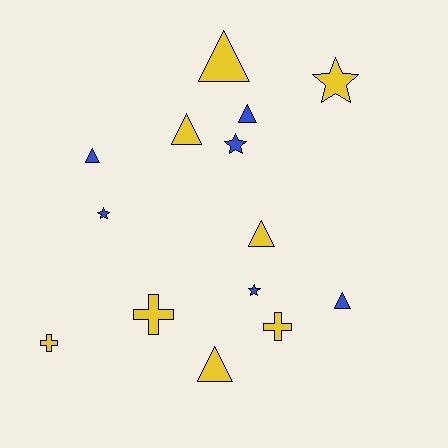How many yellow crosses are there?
There are 3 yellow crosses.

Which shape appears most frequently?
Triangle, with 7 objects.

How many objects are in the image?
There are 14 objects.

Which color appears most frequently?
Yellow, with 8 objects.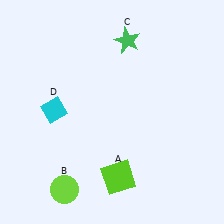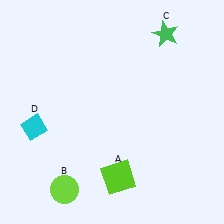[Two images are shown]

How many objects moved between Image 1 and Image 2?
2 objects moved between the two images.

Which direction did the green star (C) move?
The green star (C) moved right.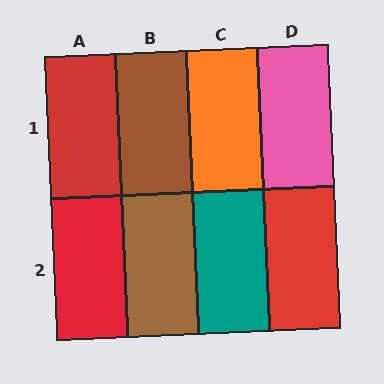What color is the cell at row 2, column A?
Red.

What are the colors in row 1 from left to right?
Red, brown, orange, pink.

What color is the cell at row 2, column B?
Brown.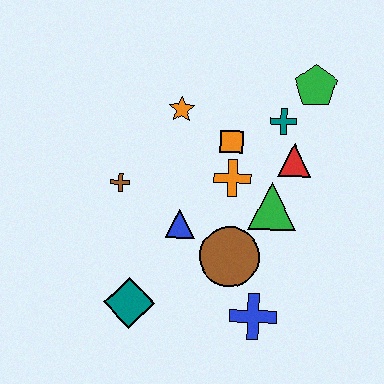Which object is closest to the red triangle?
The teal cross is closest to the red triangle.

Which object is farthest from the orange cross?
The teal diamond is farthest from the orange cross.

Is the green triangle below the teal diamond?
No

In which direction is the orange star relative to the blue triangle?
The orange star is above the blue triangle.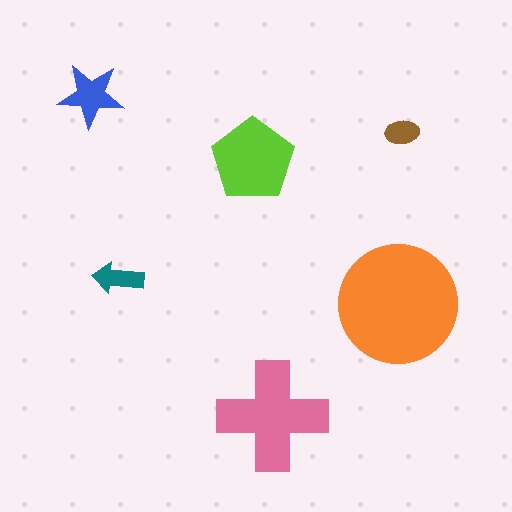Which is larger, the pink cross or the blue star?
The pink cross.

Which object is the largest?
The orange circle.